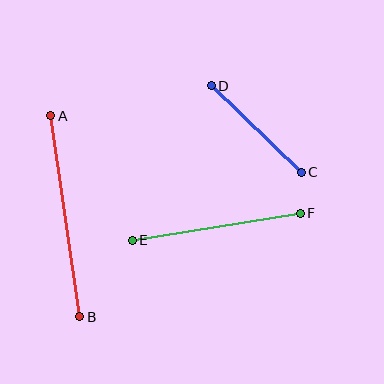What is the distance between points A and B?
The distance is approximately 203 pixels.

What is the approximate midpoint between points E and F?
The midpoint is at approximately (216, 227) pixels.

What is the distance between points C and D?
The distance is approximately 125 pixels.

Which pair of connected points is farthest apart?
Points A and B are farthest apart.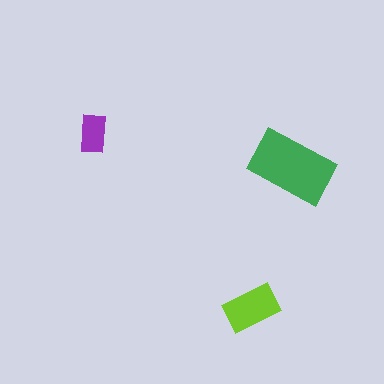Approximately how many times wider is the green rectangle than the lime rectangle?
About 1.5 times wider.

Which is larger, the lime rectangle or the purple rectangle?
The lime one.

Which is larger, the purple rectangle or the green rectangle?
The green one.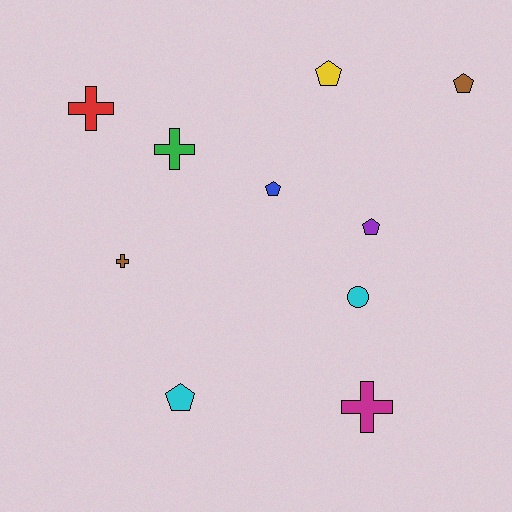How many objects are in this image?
There are 10 objects.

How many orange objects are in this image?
There are no orange objects.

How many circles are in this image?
There is 1 circle.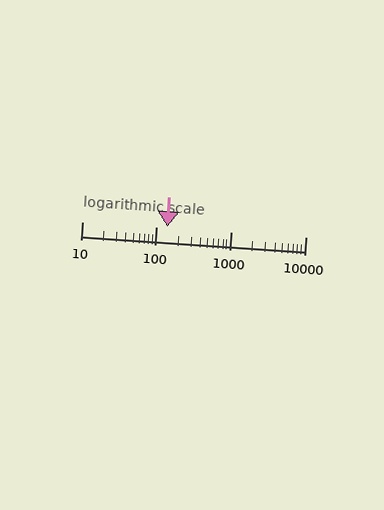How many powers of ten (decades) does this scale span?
The scale spans 3 decades, from 10 to 10000.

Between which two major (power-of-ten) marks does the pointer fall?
The pointer is between 100 and 1000.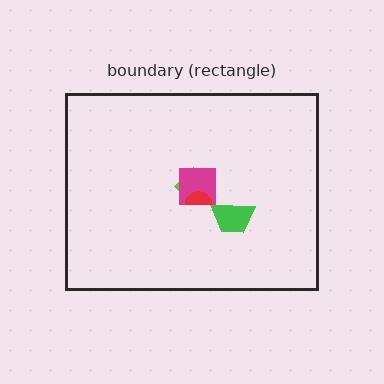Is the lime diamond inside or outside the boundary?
Inside.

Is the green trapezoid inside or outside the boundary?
Inside.